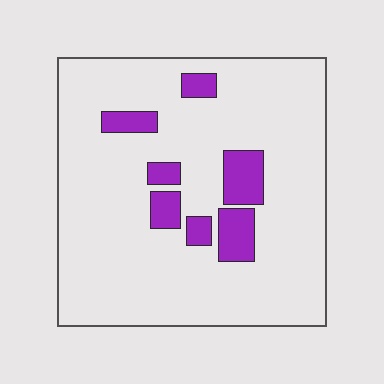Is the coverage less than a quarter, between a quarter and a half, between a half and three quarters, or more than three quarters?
Less than a quarter.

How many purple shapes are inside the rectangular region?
7.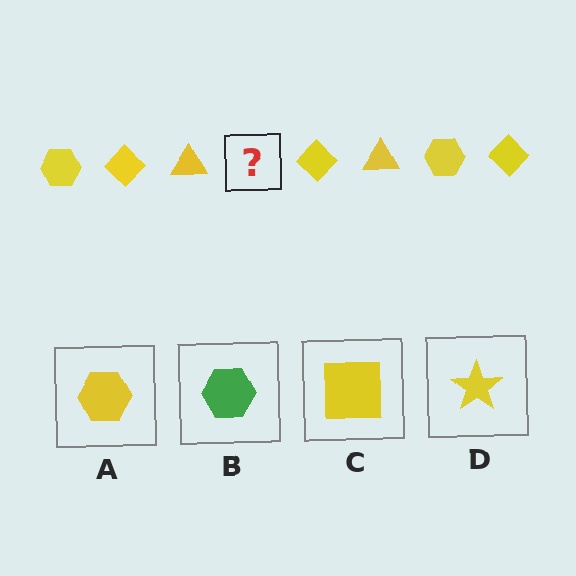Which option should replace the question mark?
Option A.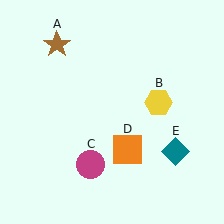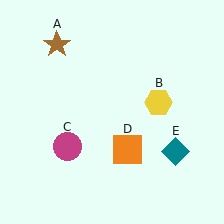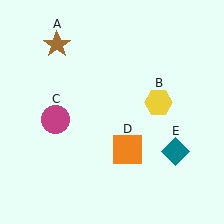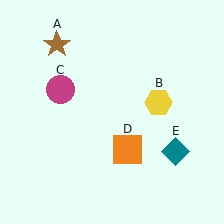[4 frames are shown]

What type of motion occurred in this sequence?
The magenta circle (object C) rotated clockwise around the center of the scene.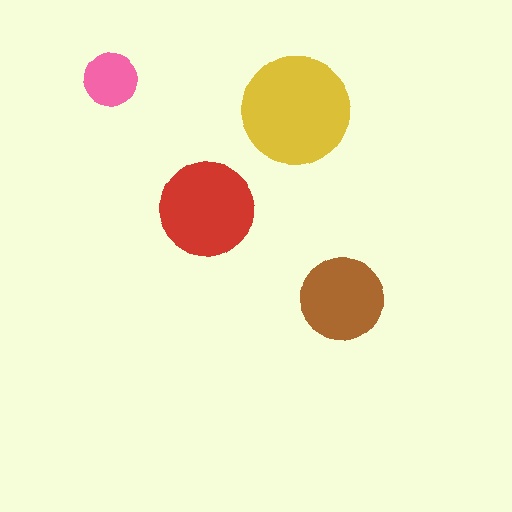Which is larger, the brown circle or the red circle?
The red one.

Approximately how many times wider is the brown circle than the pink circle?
About 1.5 times wider.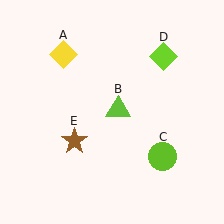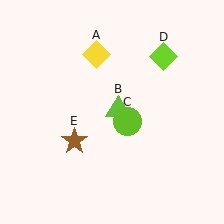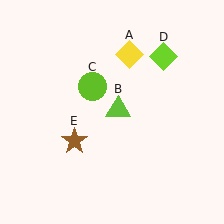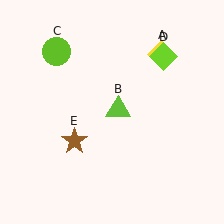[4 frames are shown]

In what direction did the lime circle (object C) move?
The lime circle (object C) moved up and to the left.